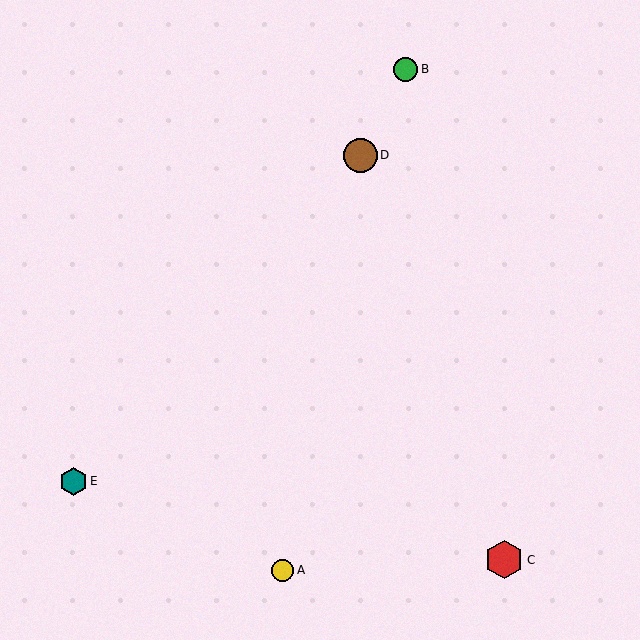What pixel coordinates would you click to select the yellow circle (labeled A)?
Click at (283, 570) to select the yellow circle A.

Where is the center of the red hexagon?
The center of the red hexagon is at (504, 560).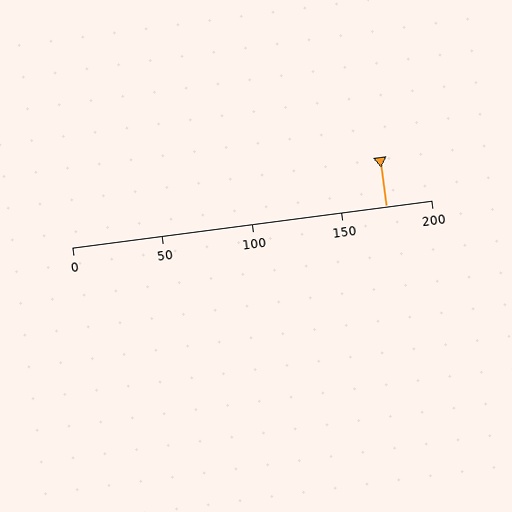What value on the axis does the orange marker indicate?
The marker indicates approximately 175.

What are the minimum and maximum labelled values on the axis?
The axis runs from 0 to 200.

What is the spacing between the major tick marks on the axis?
The major ticks are spaced 50 apart.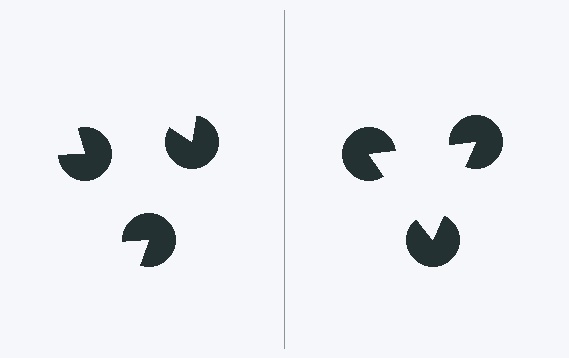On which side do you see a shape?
An illusory triangle appears on the right side. On the left side the wedge cuts are rotated, so no coherent shape forms.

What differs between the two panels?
The pac-man discs are positioned identically on both sides; only the wedge orientations differ. On the right they align to a triangle; on the left they are misaligned.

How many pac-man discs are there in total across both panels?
6 — 3 on each side.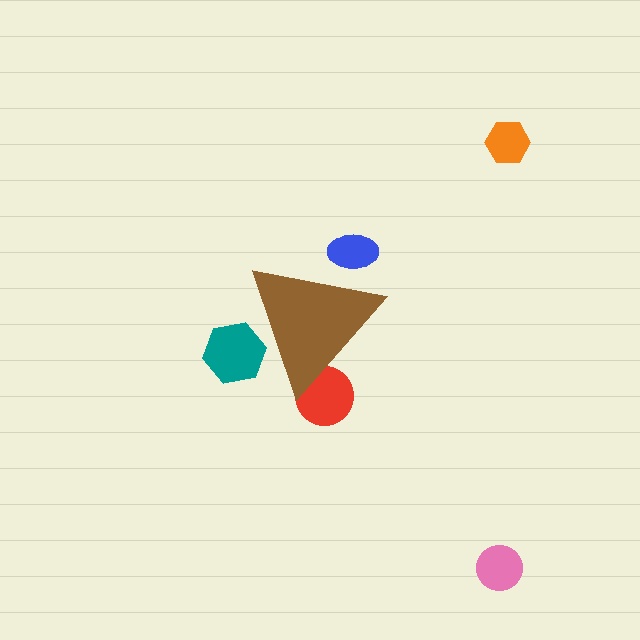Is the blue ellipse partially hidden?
Yes, the blue ellipse is partially hidden behind the brown triangle.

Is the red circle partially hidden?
Yes, the red circle is partially hidden behind the brown triangle.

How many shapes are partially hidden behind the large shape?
3 shapes are partially hidden.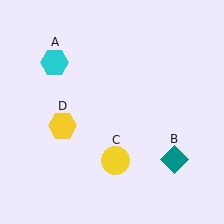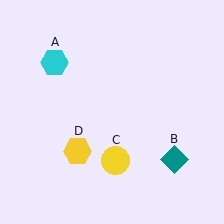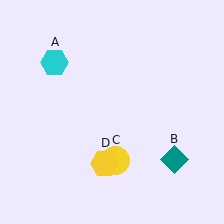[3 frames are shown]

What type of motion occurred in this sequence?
The yellow hexagon (object D) rotated counterclockwise around the center of the scene.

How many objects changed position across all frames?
1 object changed position: yellow hexagon (object D).